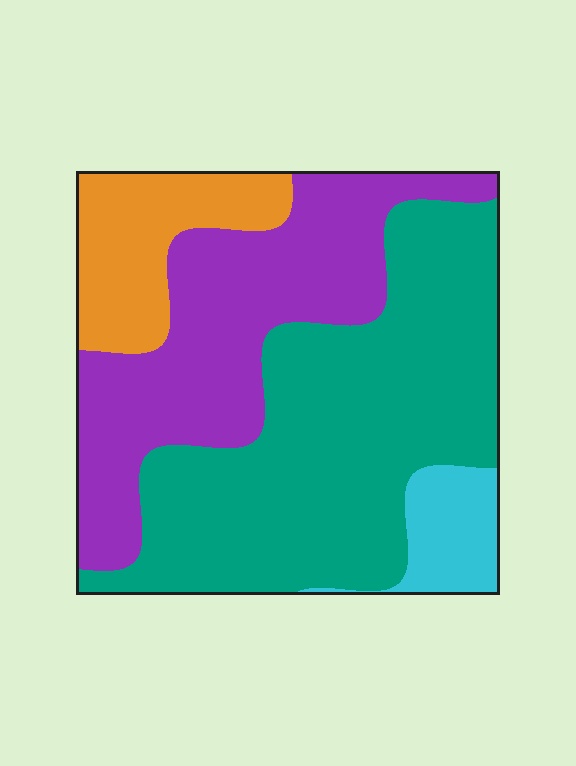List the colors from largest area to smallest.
From largest to smallest: teal, purple, orange, cyan.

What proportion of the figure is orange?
Orange covers about 15% of the figure.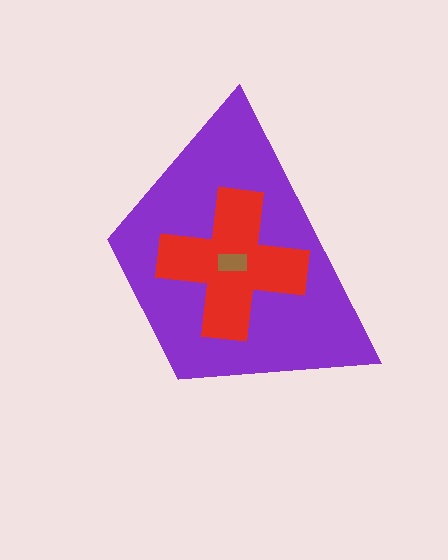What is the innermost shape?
The brown rectangle.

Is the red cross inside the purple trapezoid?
Yes.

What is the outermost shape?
The purple trapezoid.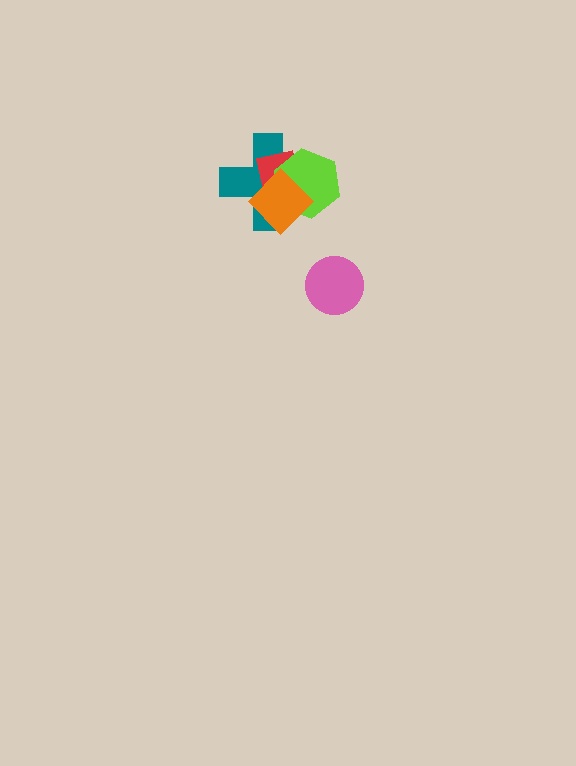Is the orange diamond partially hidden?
No, no other shape covers it.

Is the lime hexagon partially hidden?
Yes, it is partially covered by another shape.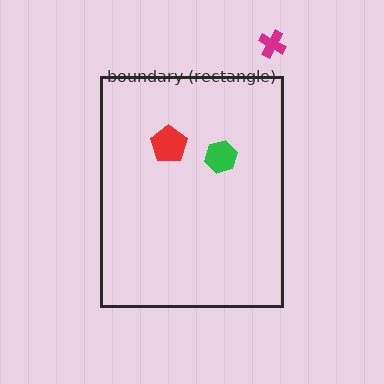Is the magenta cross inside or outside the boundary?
Outside.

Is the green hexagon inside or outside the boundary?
Inside.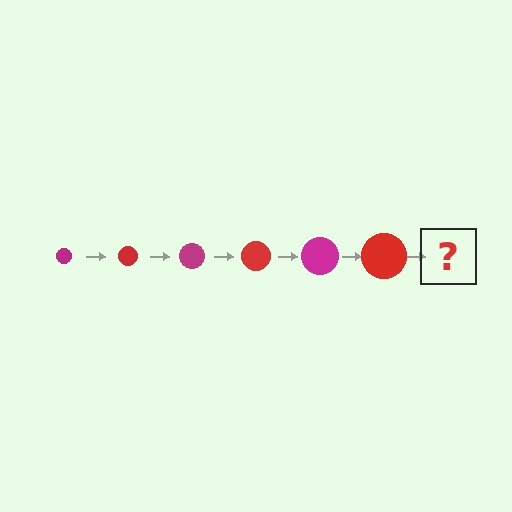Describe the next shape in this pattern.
It should be a magenta circle, larger than the previous one.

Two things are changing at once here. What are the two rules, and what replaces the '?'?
The two rules are that the circle grows larger each step and the color cycles through magenta and red. The '?' should be a magenta circle, larger than the previous one.